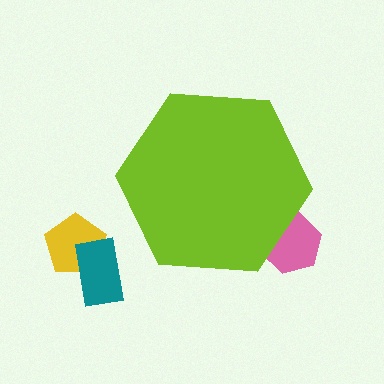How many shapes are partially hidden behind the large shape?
1 shape is partially hidden.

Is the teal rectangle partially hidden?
No, the teal rectangle is fully visible.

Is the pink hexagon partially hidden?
Yes, the pink hexagon is partially hidden behind the lime hexagon.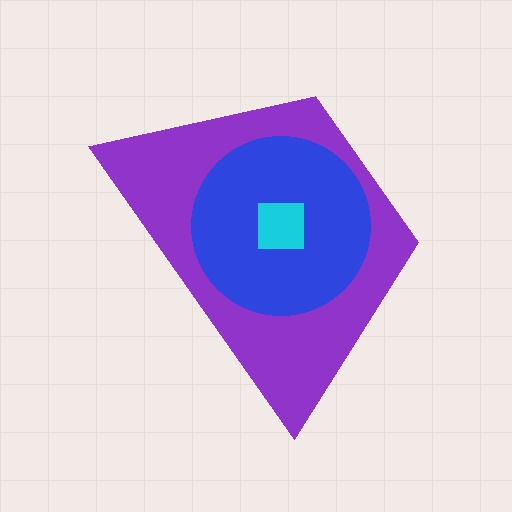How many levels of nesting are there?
3.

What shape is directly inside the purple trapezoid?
The blue circle.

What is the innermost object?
The cyan square.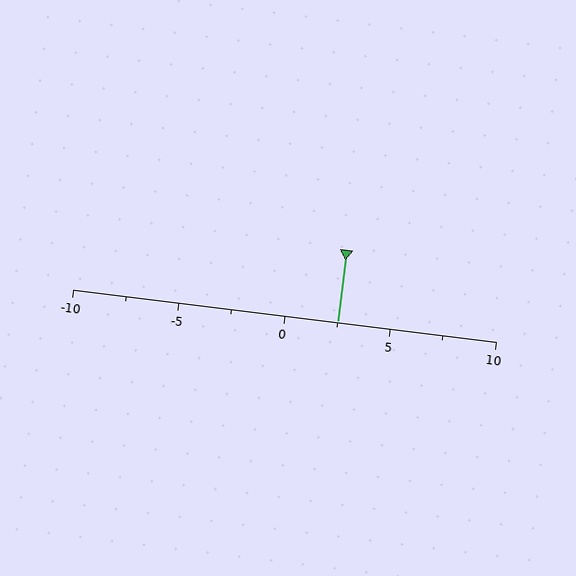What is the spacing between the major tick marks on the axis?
The major ticks are spaced 5 apart.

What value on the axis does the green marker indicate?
The marker indicates approximately 2.5.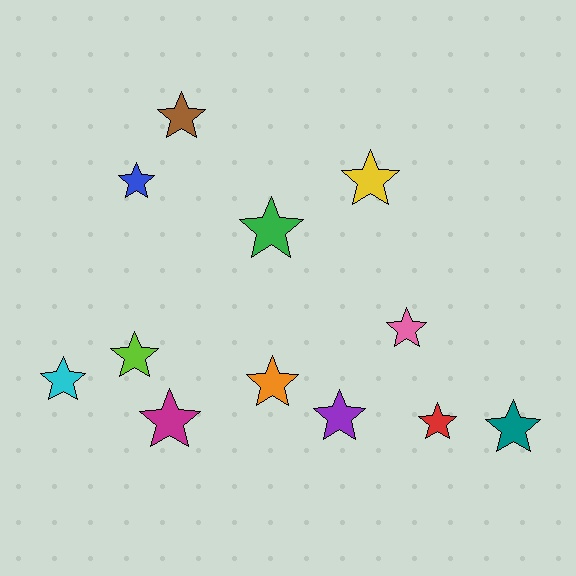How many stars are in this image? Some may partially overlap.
There are 12 stars.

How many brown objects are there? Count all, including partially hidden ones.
There is 1 brown object.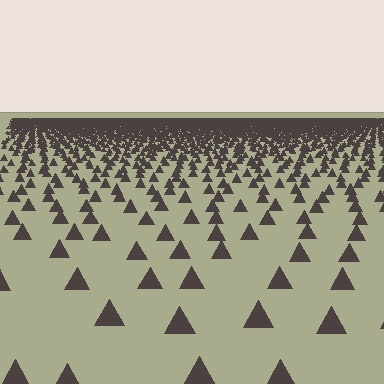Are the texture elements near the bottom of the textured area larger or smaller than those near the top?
Larger. Near the bottom, elements are closer to the viewer and appear at a bigger on-screen size.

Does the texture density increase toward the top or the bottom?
Density increases toward the top.